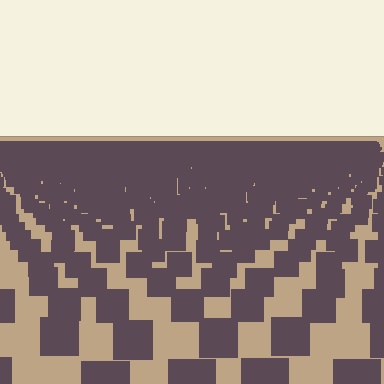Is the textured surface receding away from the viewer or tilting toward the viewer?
The surface is receding away from the viewer. Texture elements get smaller and denser toward the top.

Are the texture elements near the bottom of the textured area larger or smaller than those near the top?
Larger. Near the bottom, elements are closer to the viewer and appear at a bigger on-screen size.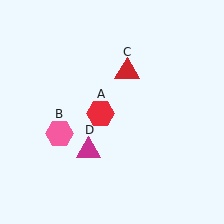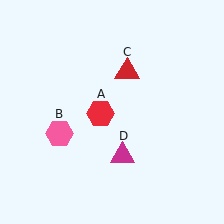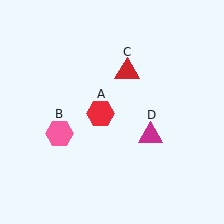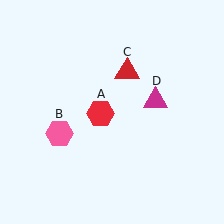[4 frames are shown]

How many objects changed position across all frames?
1 object changed position: magenta triangle (object D).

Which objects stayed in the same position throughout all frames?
Red hexagon (object A) and pink hexagon (object B) and red triangle (object C) remained stationary.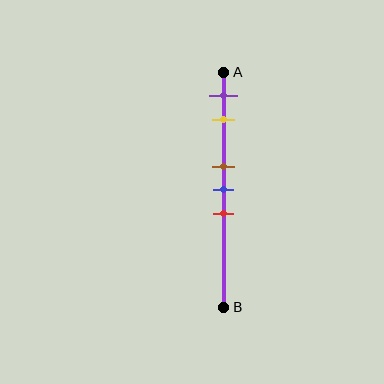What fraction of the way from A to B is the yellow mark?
The yellow mark is approximately 20% (0.2) of the way from A to B.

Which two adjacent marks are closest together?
The brown and blue marks are the closest adjacent pair.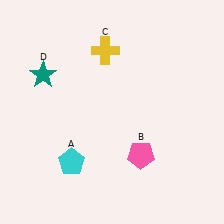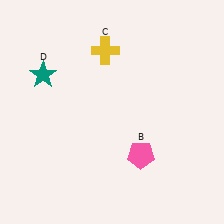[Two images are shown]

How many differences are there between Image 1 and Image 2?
There is 1 difference between the two images.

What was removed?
The cyan pentagon (A) was removed in Image 2.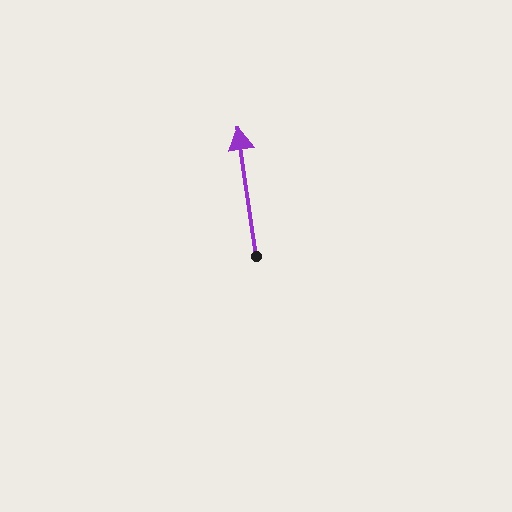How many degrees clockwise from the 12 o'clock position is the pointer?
Approximately 352 degrees.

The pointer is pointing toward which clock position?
Roughly 12 o'clock.